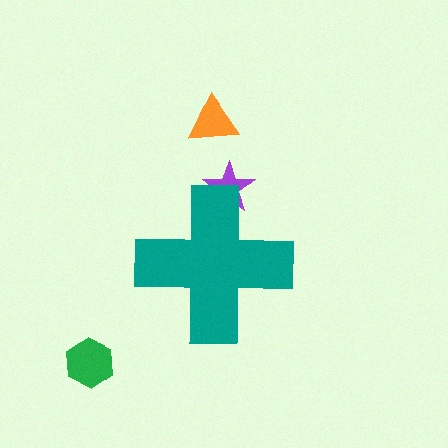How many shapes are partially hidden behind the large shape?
1 shape is partially hidden.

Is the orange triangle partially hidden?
No, the orange triangle is fully visible.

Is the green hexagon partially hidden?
No, the green hexagon is fully visible.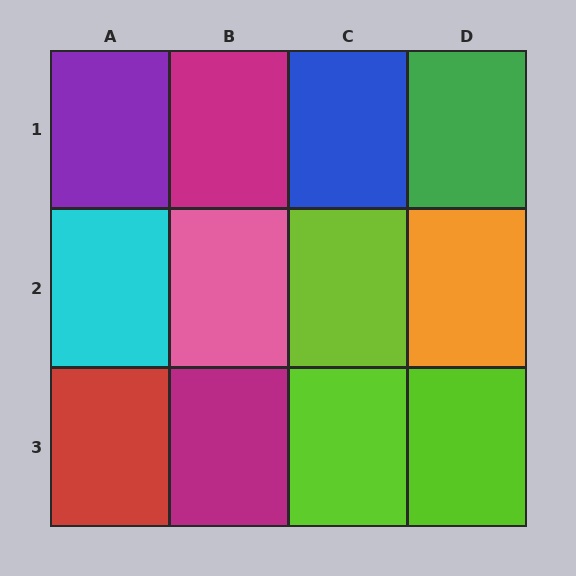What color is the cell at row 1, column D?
Green.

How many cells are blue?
1 cell is blue.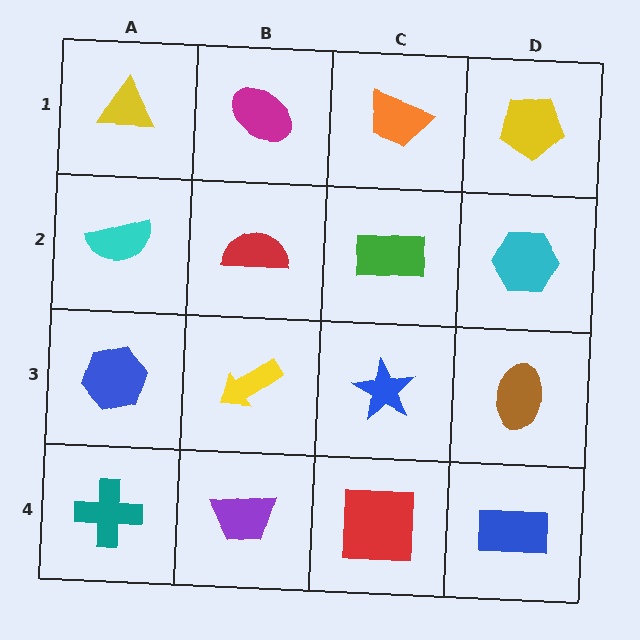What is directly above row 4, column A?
A blue hexagon.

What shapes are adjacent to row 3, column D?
A cyan hexagon (row 2, column D), a blue rectangle (row 4, column D), a blue star (row 3, column C).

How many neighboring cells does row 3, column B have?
4.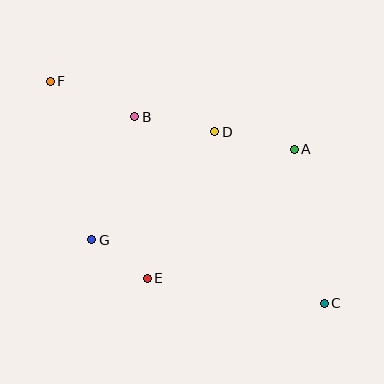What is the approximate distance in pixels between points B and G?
The distance between B and G is approximately 130 pixels.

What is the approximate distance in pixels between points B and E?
The distance between B and E is approximately 162 pixels.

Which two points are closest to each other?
Points E and G are closest to each other.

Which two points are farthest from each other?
Points C and F are farthest from each other.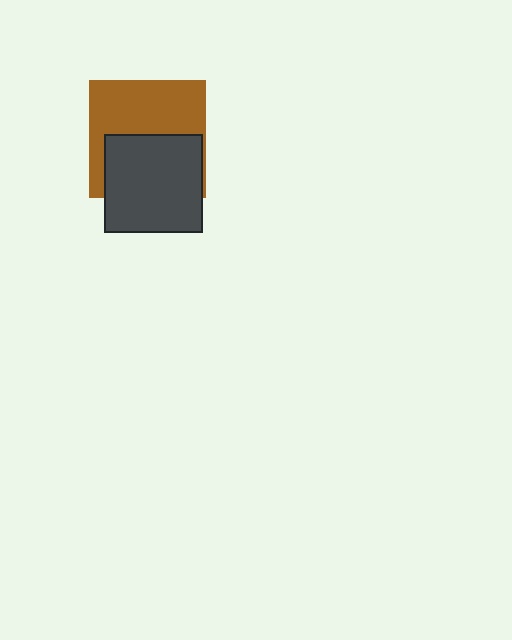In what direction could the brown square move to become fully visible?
The brown square could move up. That would shift it out from behind the dark gray square entirely.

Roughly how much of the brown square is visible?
About half of it is visible (roughly 53%).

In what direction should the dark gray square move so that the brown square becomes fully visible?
The dark gray square should move down. That is the shortest direction to clear the overlap and leave the brown square fully visible.